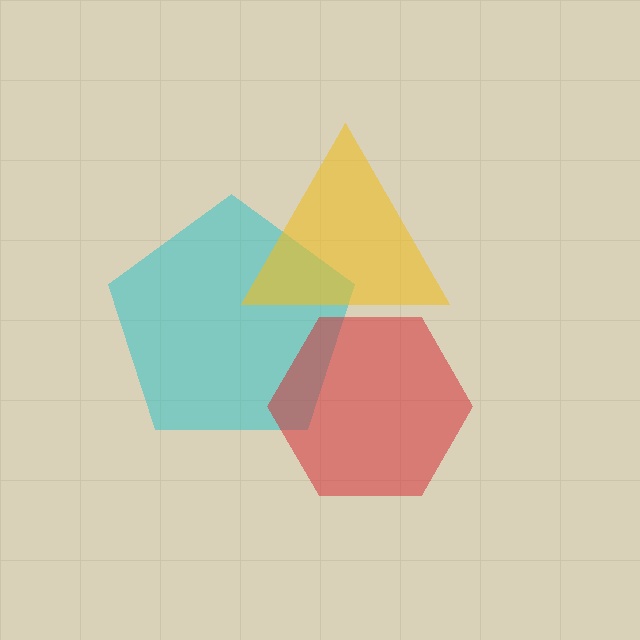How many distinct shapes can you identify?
There are 3 distinct shapes: a cyan pentagon, a red hexagon, a yellow triangle.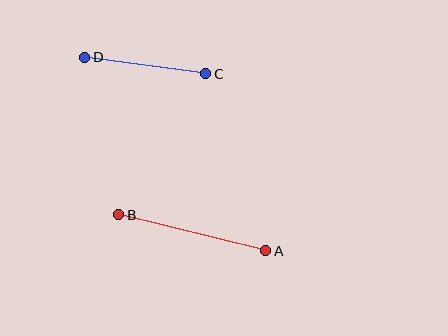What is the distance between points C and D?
The distance is approximately 122 pixels.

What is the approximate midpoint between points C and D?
The midpoint is at approximately (145, 66) pixels.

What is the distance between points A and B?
The distance is approximately 152 pixels.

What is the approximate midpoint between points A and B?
The midpoint is at approximately (192, 233) pixels.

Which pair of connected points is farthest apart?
Points A and B are farthest apart.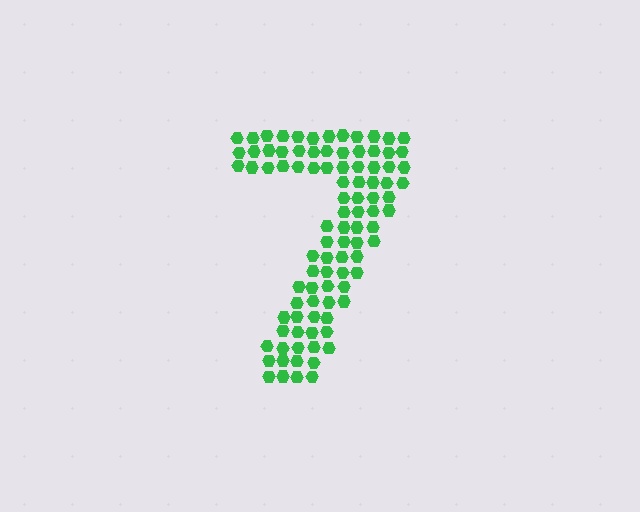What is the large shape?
The large shape is the digit 7.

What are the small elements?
The small elements are hexagons.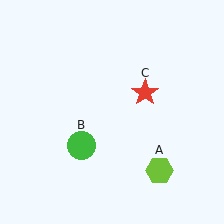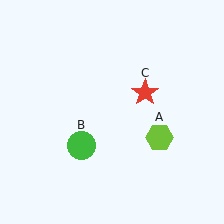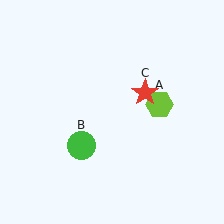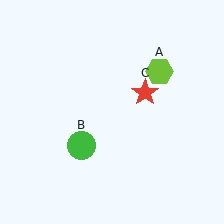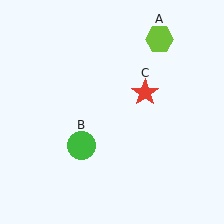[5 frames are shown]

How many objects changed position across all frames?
1 object changed position: lime hexagon (object A).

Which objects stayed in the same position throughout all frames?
Green circle (object B) and red star (object C) remained stationary.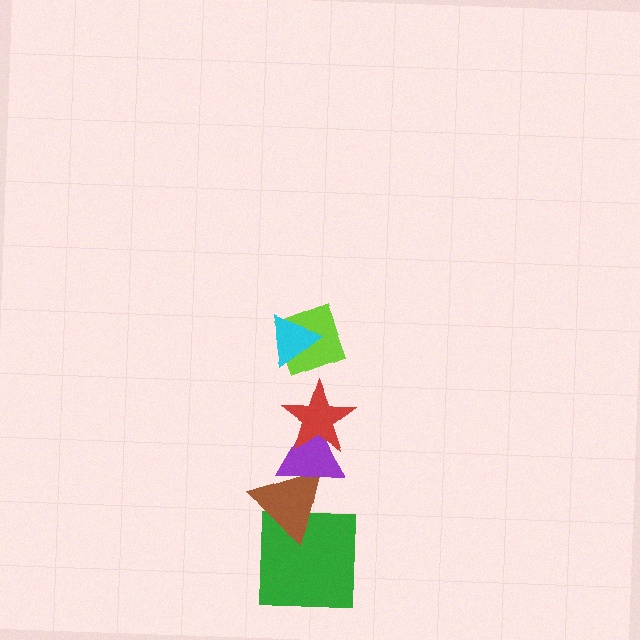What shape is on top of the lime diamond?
The cyan triangle is on top of the lime diamond.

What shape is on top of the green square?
The brown triangle is on top of the green square.